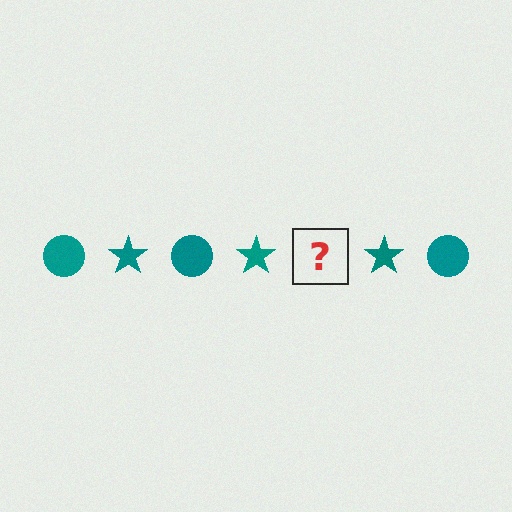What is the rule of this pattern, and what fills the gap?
The rule is that the pattern cycles through circle, star shapes in teal. The gap should be filled with a teal circle.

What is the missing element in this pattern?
The missing element is a teal circle.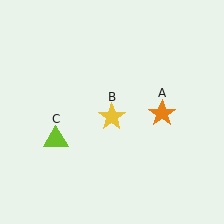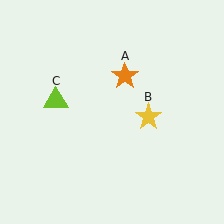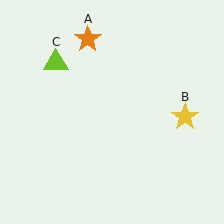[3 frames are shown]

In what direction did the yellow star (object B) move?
The yellow star (object B) moved right.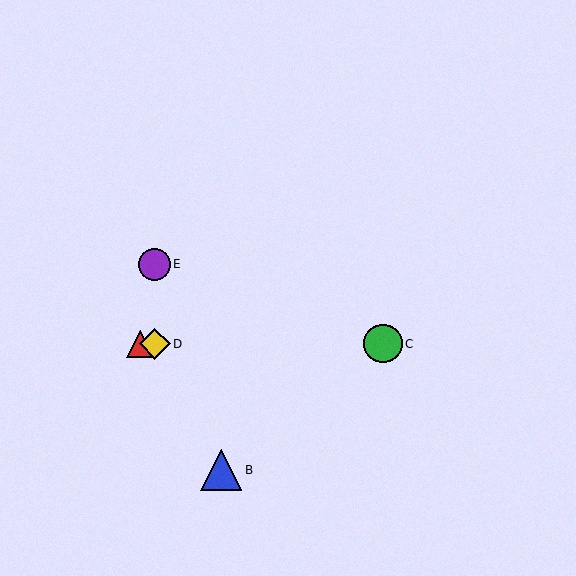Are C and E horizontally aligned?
No, C is at y≈344 and E is at y≈264.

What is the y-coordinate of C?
Object C is at y≈344.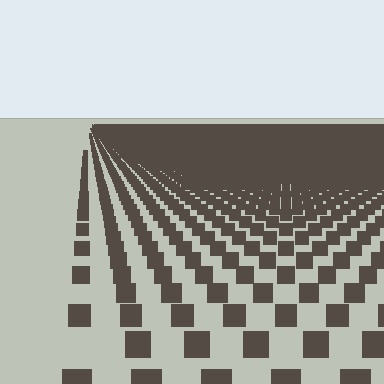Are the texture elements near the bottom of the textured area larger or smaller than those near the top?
Larger. Near the bottom, elements are closer to the viewer and appear at a bigger on-screen size.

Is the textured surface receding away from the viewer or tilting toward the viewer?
The surface is receding away from the viewer. Texture elements get smaller and denser toward the top.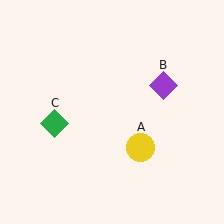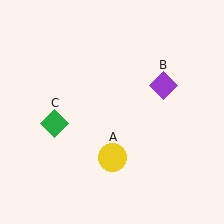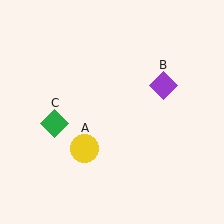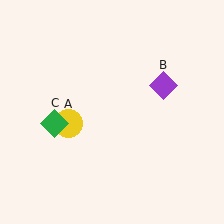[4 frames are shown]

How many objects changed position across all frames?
1 object changed position: yellow circle (object A).